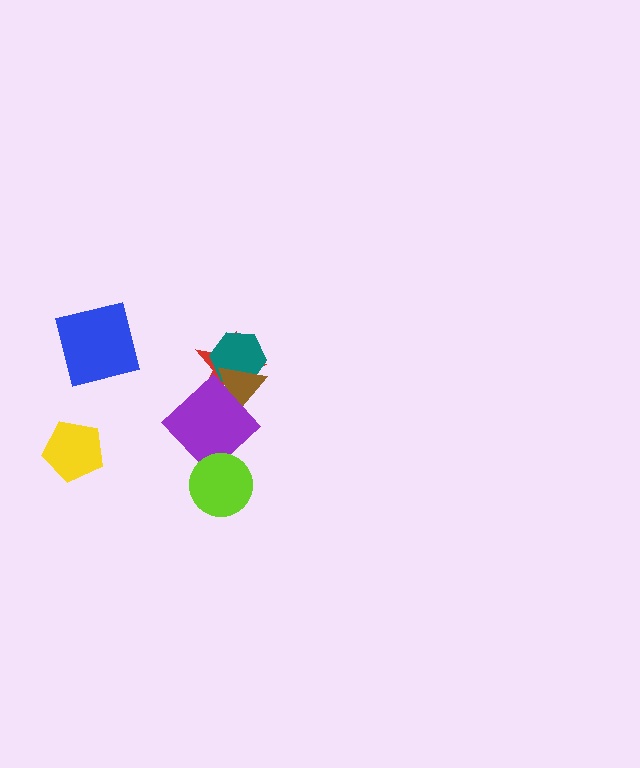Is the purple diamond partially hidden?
Yes, it is partially covered by another shape.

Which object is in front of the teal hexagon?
The brown triangle is in front of the teal hexagon.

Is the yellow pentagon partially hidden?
No, no other shape covers it.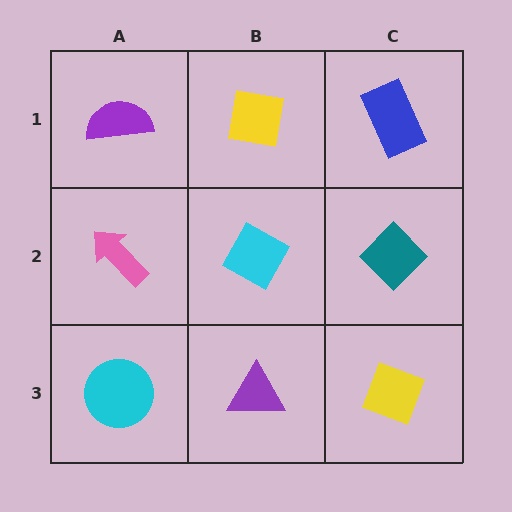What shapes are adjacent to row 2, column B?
A yellow square (row 1, column B), a purple triangle (row 3, column B), a pink arrow (row 2, column A), a teal diamond (row 2, column C).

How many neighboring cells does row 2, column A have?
3.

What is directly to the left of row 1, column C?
A yellow square.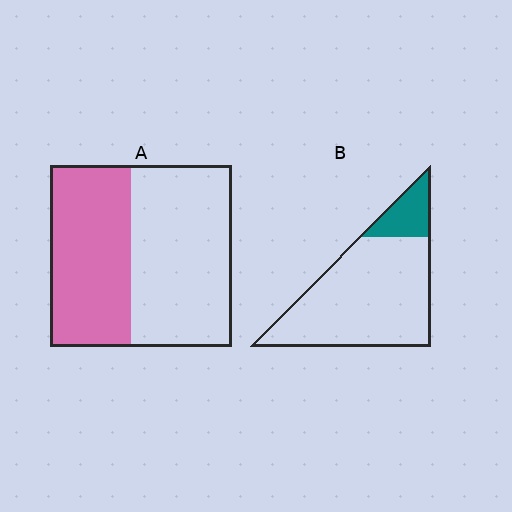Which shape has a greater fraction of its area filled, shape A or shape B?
Shape A.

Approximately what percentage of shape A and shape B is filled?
A is approximately 45% and B is approximately 15%.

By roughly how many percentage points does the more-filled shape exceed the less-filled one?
By roughly 30 percentage points (A over B).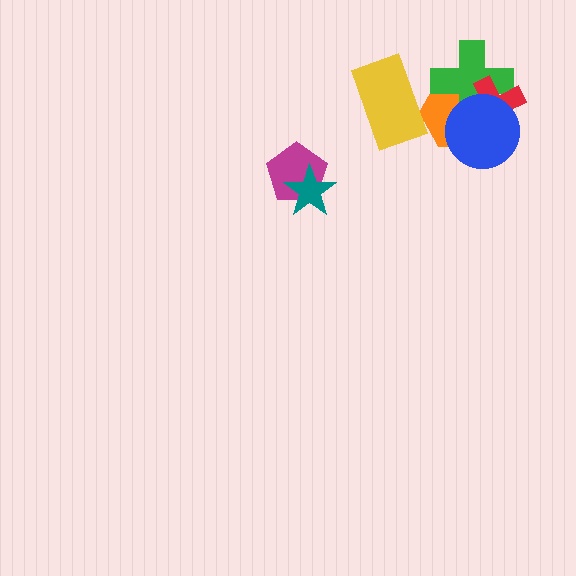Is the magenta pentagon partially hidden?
Yes, it is partially covered by another shape.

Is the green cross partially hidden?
Yes, it is partially covered by another shape.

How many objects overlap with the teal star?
1 object overlaps with the teal star.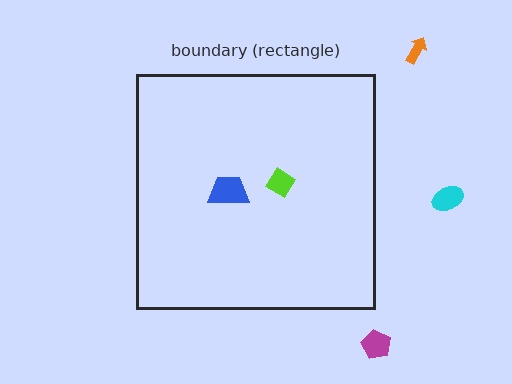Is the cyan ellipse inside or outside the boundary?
Outside.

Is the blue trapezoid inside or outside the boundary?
Inside.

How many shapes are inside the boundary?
2 inside, 3 outside.